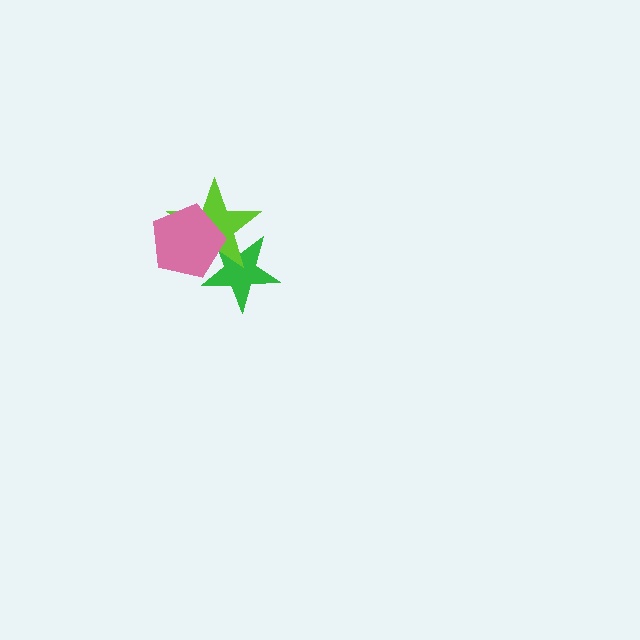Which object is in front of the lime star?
The pink pentagon is in front of the lime star.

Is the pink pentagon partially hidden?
No, no other shape covers it.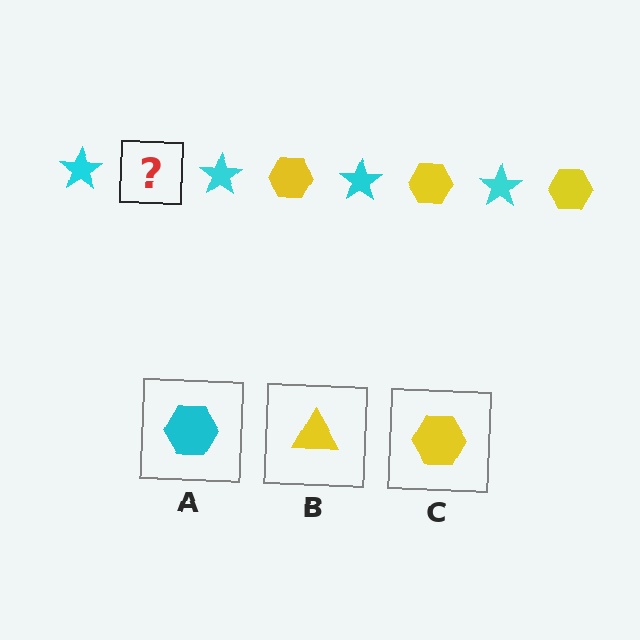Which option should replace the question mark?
Option C.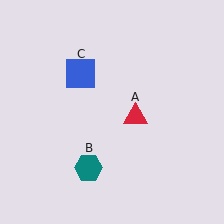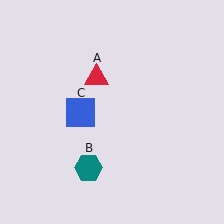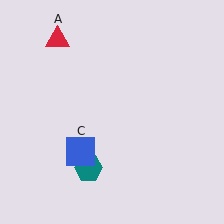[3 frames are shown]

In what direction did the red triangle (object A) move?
The red triangle (object A) moved up and to the left.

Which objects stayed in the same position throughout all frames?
Teal hexagon (object B) remained stationary.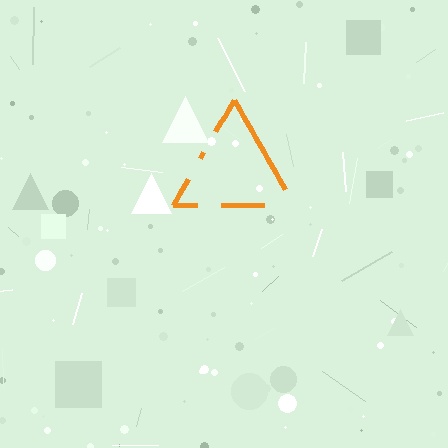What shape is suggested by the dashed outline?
The dashed outline suggests a triangle.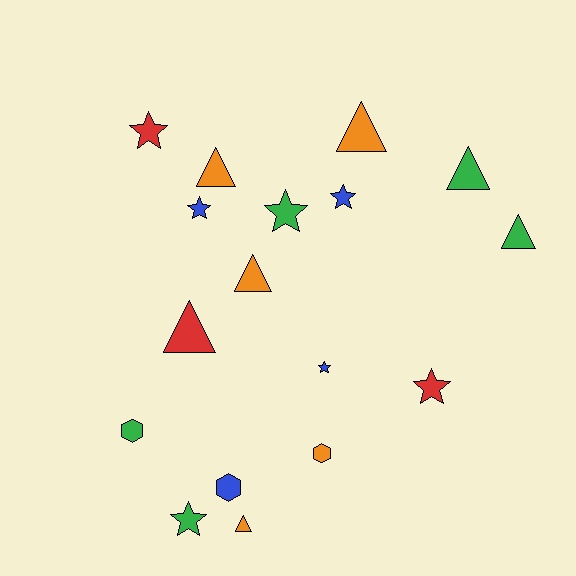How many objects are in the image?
There are 17 objects.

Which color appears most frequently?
Orange, with 5 objects.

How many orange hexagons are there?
There is 1 orange hexagon.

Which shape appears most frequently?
Triangle, with 7 objects.